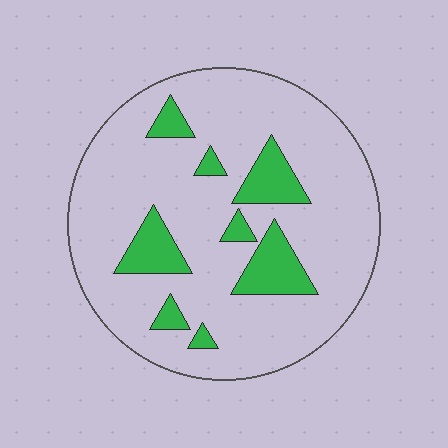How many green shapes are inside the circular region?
8.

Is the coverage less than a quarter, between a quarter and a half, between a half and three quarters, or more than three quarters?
Less than a quarter.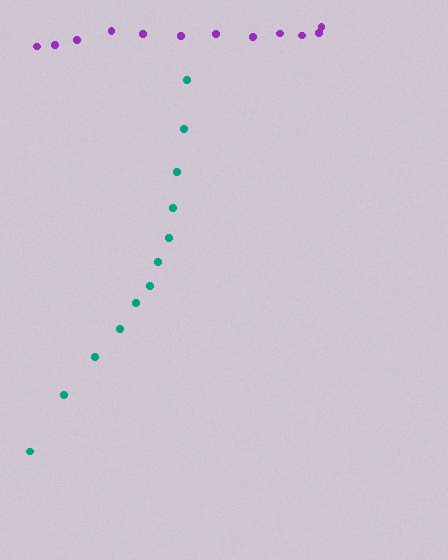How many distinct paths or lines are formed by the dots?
There are 2 distinct paths.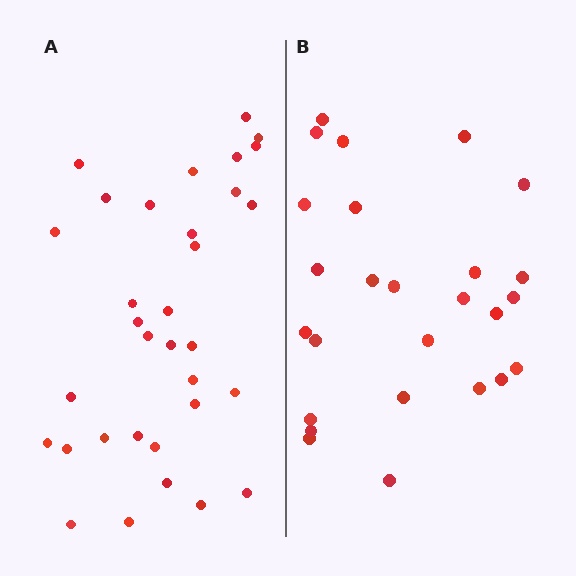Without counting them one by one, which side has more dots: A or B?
Region A (the left region) has more dots.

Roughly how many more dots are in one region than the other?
Region A has roughly 8 or so more dots than region B.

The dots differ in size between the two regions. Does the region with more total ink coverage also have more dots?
No. Region B has more total ink coverage because its dots are larger, but region A actually contains more individual dots. Total area can be misleading — the number of items is what matters here.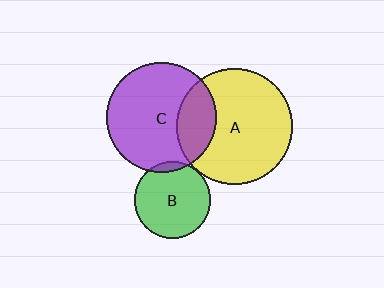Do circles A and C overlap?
Yes.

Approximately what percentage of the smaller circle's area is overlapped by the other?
Approximately 25%.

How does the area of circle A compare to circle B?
Approximately 2.3 times.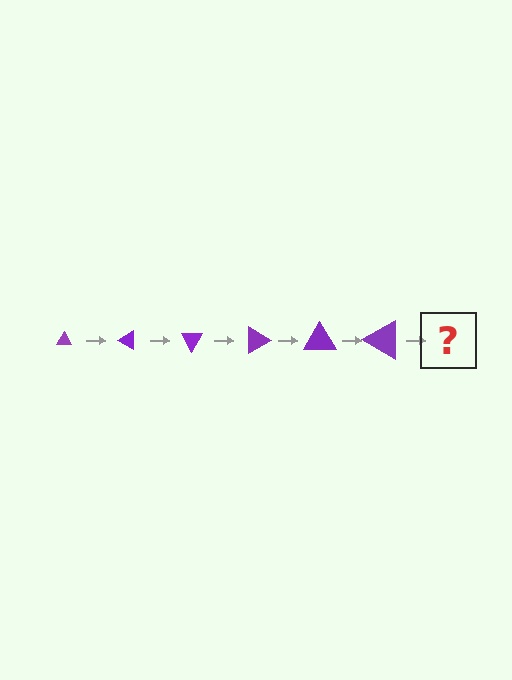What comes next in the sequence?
The next element should be a triangle, larger than the previous one and rotated 180 degrees from the start.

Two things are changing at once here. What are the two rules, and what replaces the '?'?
The two rules are that the triangle grows larger each step and it rotates 30 degrees each step. The '?' should be a triangle, larger than the previous one and rotated 180 degrees from the start.